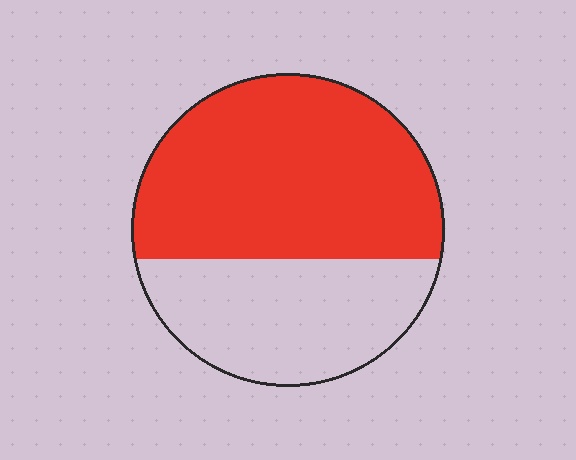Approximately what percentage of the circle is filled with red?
Approximately 60%.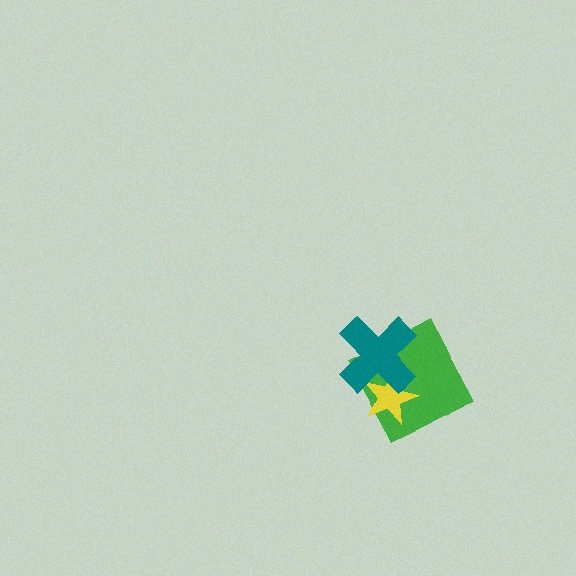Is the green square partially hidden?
Yes, it is partially covered by another shape.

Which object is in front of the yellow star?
The teal cross is in front of the yellow star.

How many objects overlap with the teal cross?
2 objects overlap with the teal cross.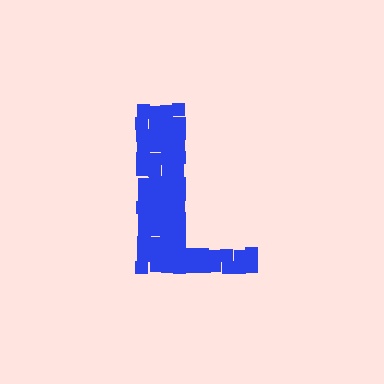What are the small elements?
The small elements are squares.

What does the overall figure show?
The overall figure shows the letter L.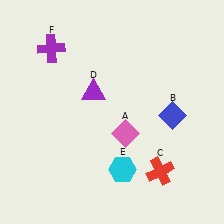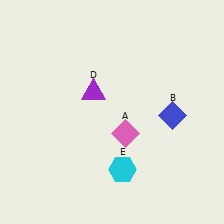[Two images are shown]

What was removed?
The red cross (C), the purple cross (F) were removed in Image 2.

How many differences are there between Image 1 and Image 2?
There are 2 differences between the two images.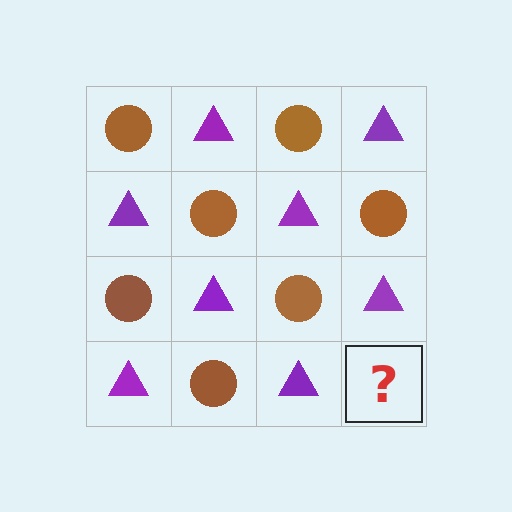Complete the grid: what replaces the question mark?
The question mark should be replaced with a brown circle.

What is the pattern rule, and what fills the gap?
The rule is that it alternates brown circle and purple triangle in a checkerboard pattern. The gap should be filled with a brown circle.